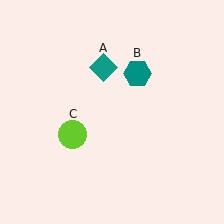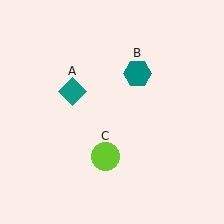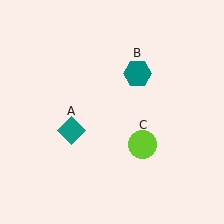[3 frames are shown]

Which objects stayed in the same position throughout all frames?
Teal hexagon (object B) remained stationary.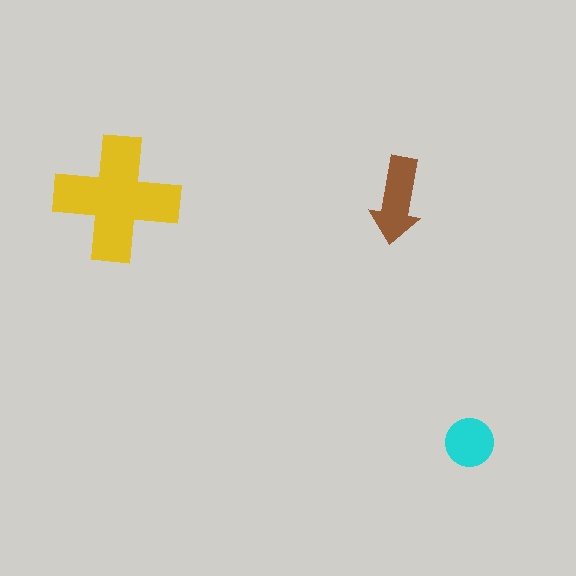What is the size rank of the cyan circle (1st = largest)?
3rd.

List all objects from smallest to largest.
The cyan circle, the brown arrow, the yellow cross.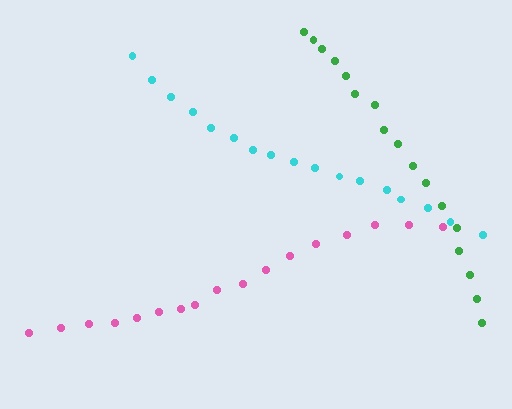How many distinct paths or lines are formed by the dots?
There are 3 distinct paths.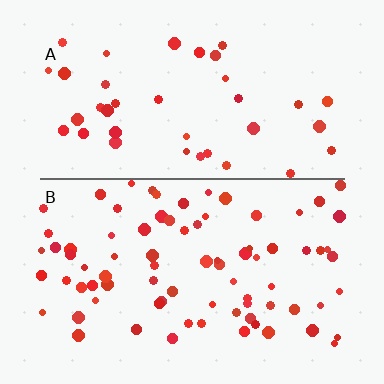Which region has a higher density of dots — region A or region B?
B (the bottom).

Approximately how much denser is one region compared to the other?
Approximately 2.1× — region B over region A.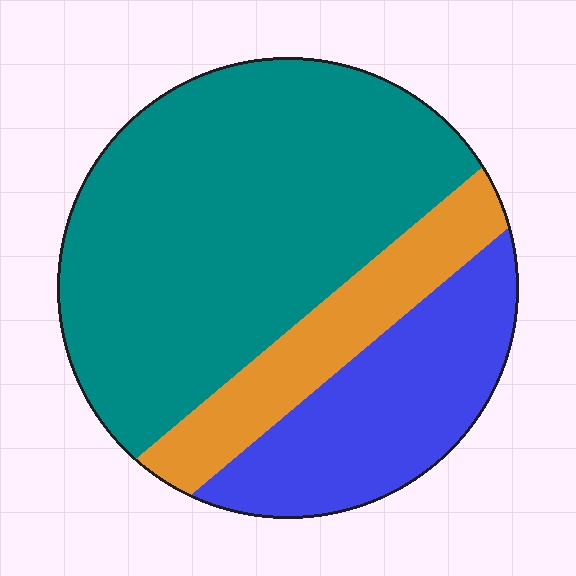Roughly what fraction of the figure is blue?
Blue takes up between a sixth and a third of the figure.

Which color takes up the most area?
Teal, at roughly 60%.